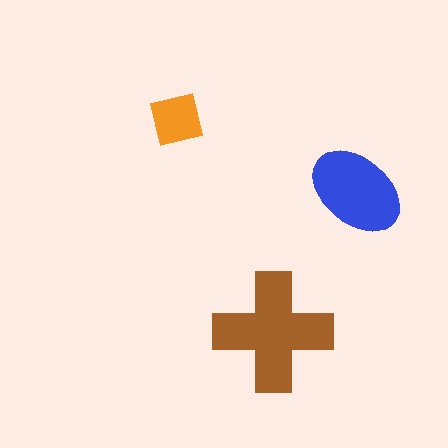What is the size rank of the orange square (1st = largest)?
3rd.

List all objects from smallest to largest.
The orange square, the blue ellipse, the brown cross.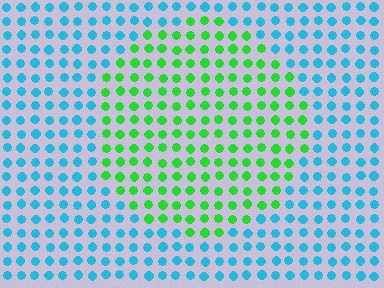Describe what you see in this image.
The image is filled with small cyan elements in a uniform arrangement. A circle-shaped region is visible where the elements are tinted to a slightly different hue, forming a subtle color boundary.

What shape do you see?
I see a circle.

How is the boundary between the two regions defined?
The boundary is defined purely by a slight shift in hue (about 68 degrees). Spacing, size, and orientation are identical on both sides.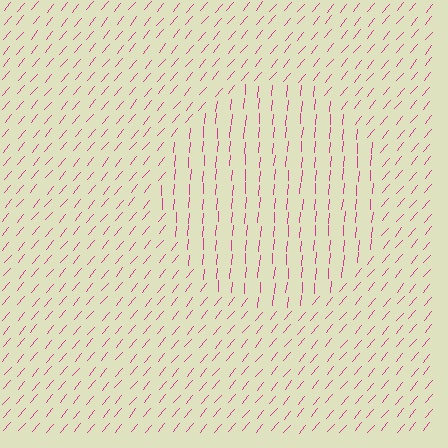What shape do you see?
I see a circle.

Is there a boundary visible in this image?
Yes, there is a texture boundary formed by a change in line orientation.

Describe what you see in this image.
The image is filled with small magenta line segments. A circle region in the image has lines oriented differently from the surrounding lines, creating a visible texture boundary.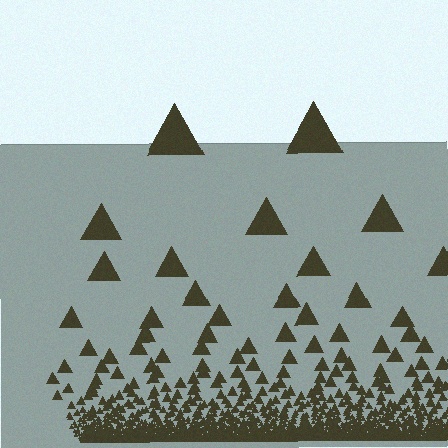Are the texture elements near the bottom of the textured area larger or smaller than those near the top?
Smaller. The gradient is inverted — elements near the bottom are smaller and denser.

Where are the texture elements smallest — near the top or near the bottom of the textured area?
Near the bottom.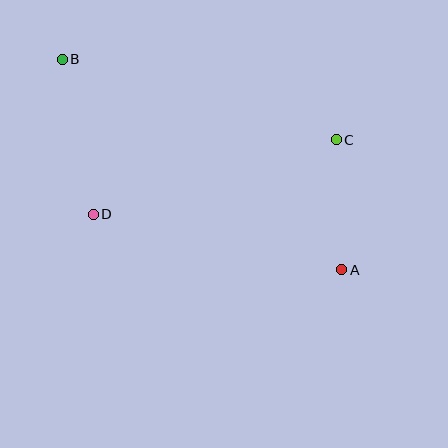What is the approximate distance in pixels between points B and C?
The distance between B and C is approximately 286 pixels.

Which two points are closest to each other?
Points A and C are closest to each other.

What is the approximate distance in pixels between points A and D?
The distance between A and D is approximately 255 pixels.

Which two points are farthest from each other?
Points A and B are farthest from each other.